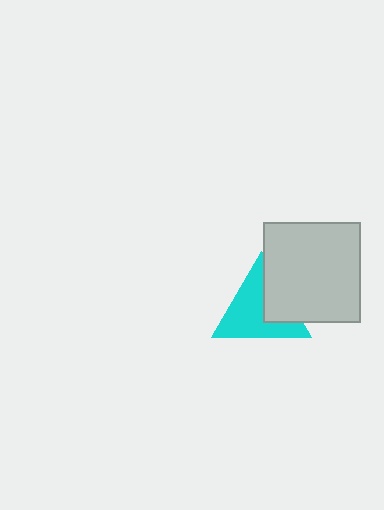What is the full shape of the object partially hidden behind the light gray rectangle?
The partially hidden object is a cyan triangle.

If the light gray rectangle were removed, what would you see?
You would see the complete cyan triangle.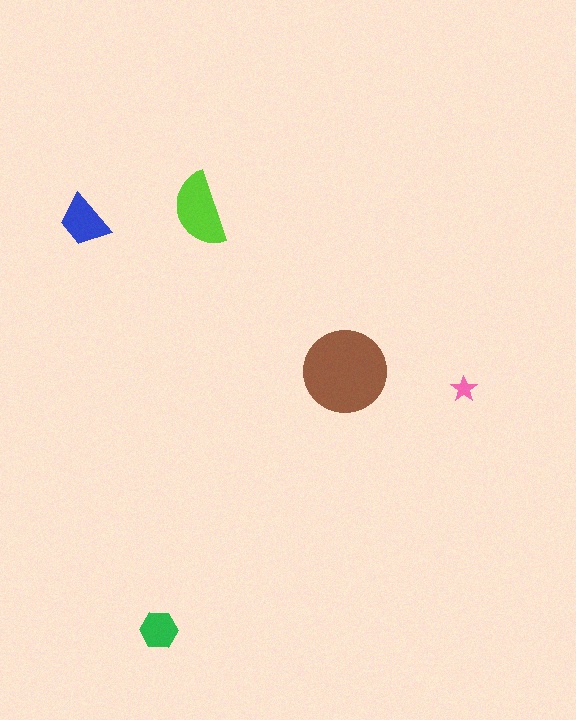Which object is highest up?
The lime semicircle is topmost.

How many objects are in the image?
There are 5 objects in the image.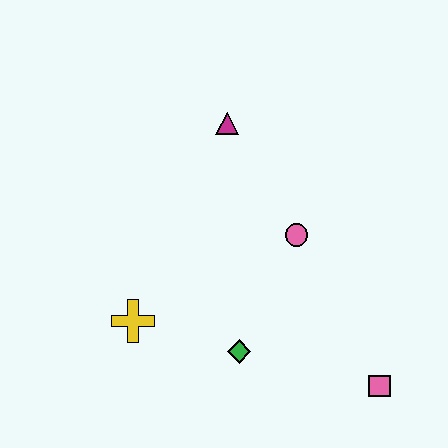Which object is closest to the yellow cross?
The green diamond is closest to the yellow cross.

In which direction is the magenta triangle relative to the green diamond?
The magenta triangle is above the green diamond.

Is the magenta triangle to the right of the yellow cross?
Yes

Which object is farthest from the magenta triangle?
The pink square is farthest from the magenta triangle.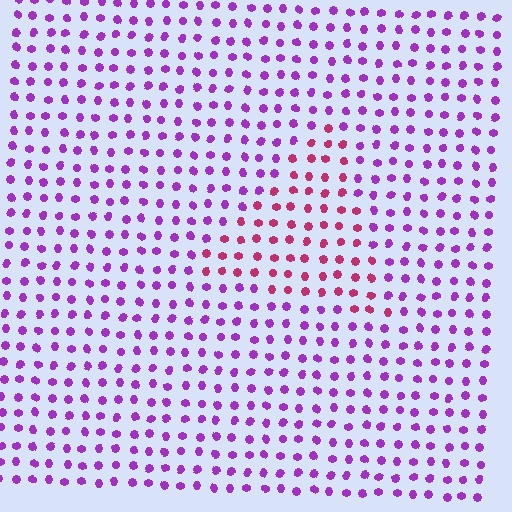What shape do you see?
I see a triangle.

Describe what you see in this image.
The image is filled with small purple elements in a uniform arrangement. A triangle-shaped region is visible where the elements are tinted to a slightly different hue, forming a subtle color boundary.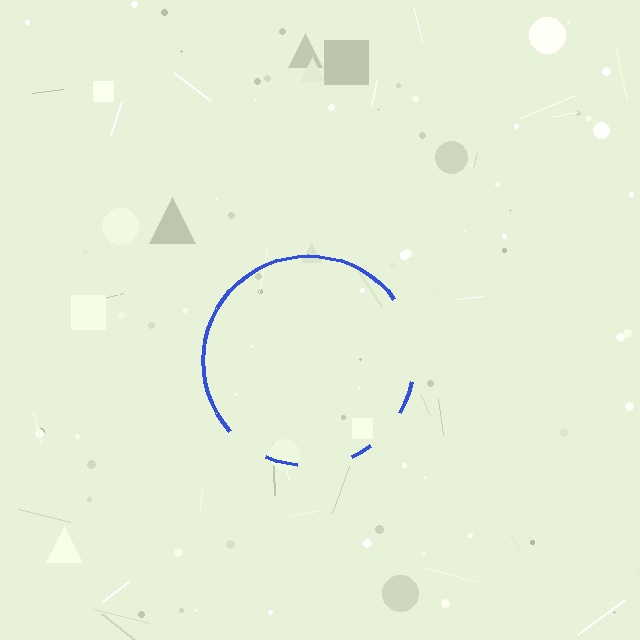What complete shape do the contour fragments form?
The contour fragments form a circle.